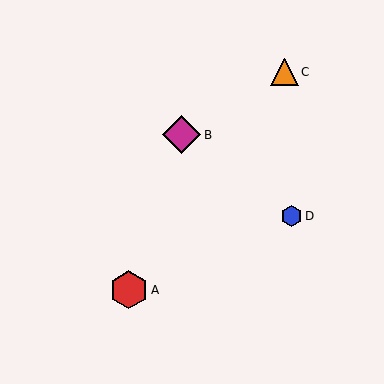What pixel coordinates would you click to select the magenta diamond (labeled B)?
Click at (181, 135) to select the magenta diamond B.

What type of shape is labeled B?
Shape B is a magenta diamond.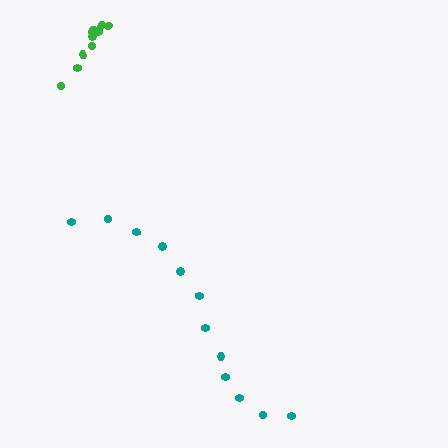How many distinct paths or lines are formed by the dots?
There are 2 distinct paths.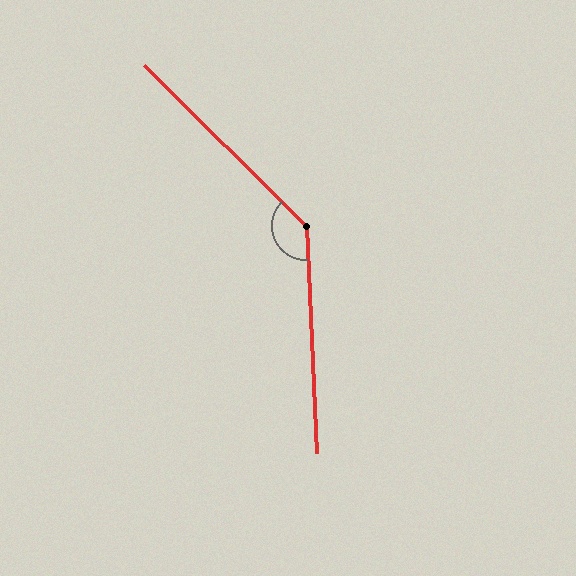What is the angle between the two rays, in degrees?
Approximately 137 degrees.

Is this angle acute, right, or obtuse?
It is obtuse.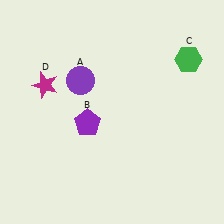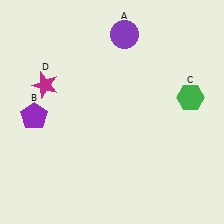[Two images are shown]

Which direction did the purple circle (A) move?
The purple circle (A) moved up.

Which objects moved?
The objects that moved are: the purple circle (A), the purple pentagon (B), the green hexagon (C).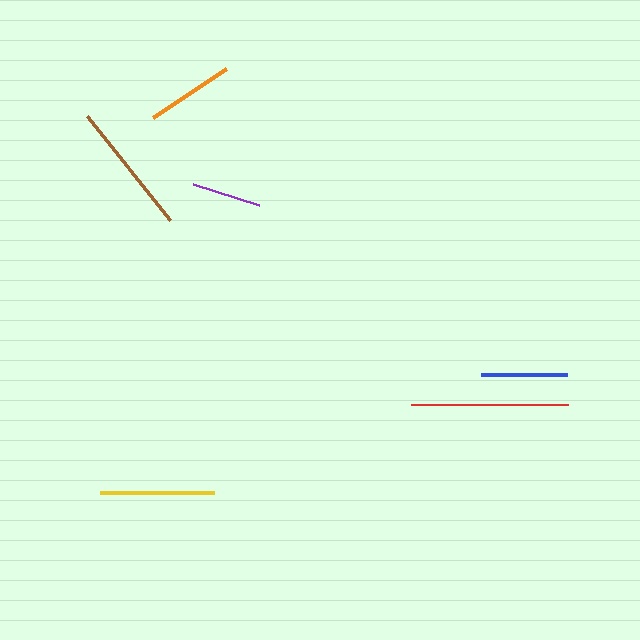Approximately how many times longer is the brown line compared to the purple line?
The brown line is approximately 1.9 times the length of the purple line.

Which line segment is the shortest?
The purple line is the shortest at approximately 69 pixels.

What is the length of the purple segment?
The purple segment is approximately 69 pixels long.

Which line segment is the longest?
The red line is the longest at approximately 158 pixels.